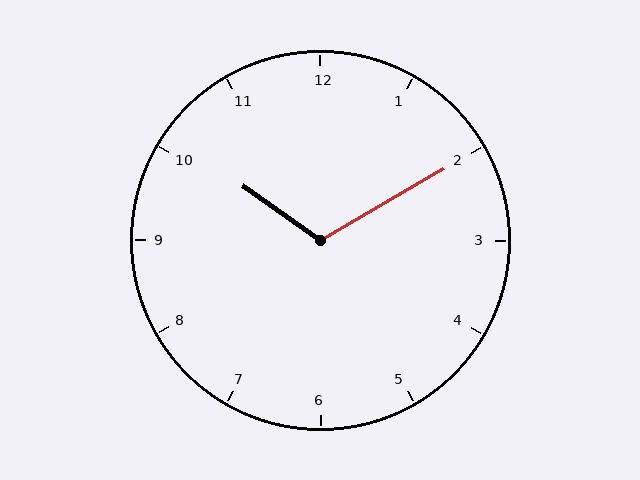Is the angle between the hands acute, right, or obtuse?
It is obtuse.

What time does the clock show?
10:10.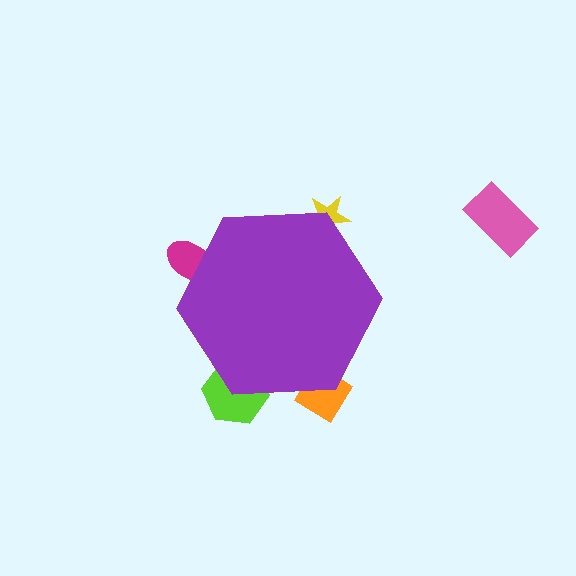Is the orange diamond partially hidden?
Yes, the orange diamond is partially hidden behind the purple hexagon.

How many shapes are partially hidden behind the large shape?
4 shapes are partially hidden.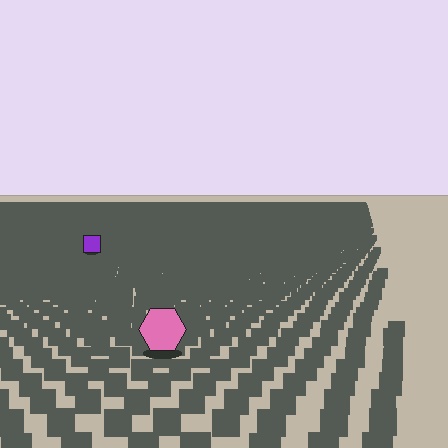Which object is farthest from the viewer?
The purple square is farthest from the viewer. It appears smaller and the ground texture around it is denser.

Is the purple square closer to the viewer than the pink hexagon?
No. The pink hexagon is closer — you can tell from the texture gradient: the ground texture is coarser near it.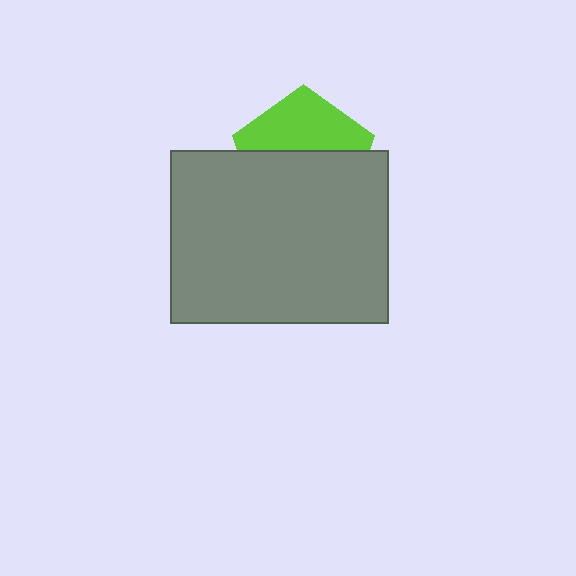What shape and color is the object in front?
The object in front is a gray rectangle.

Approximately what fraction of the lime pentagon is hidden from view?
Roughly 58% of the lime pentagon is hidden behind the gray rectangle.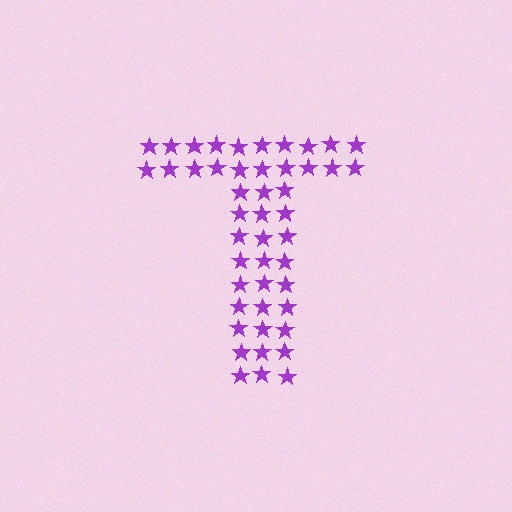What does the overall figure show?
The overall figure shows the letter T.